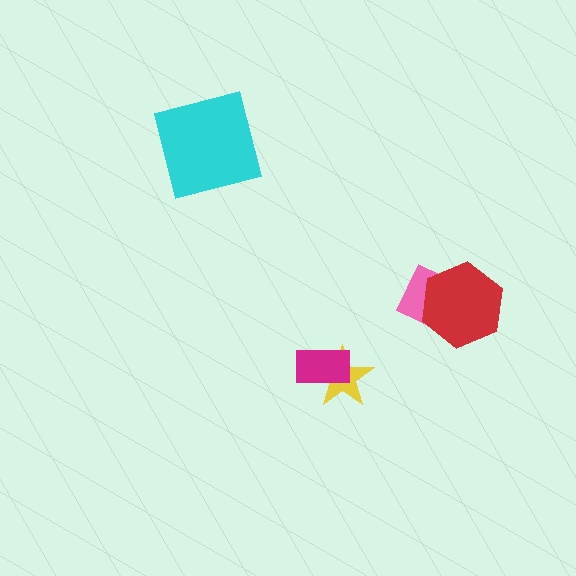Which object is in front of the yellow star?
The magenta rectangle is in front of the yellow star.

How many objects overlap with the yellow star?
1 object overlaps with the yellow star.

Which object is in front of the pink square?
The red hexagon is in front of the pink square.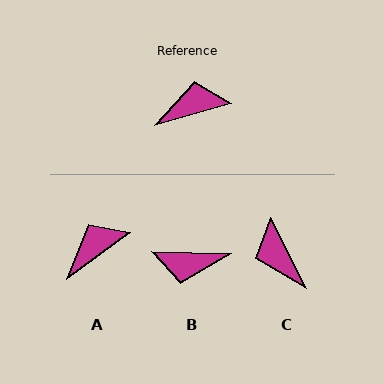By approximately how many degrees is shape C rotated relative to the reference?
Approximately 101 degrees counter-clockwise.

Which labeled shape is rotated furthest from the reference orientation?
B, about 163 degrees away.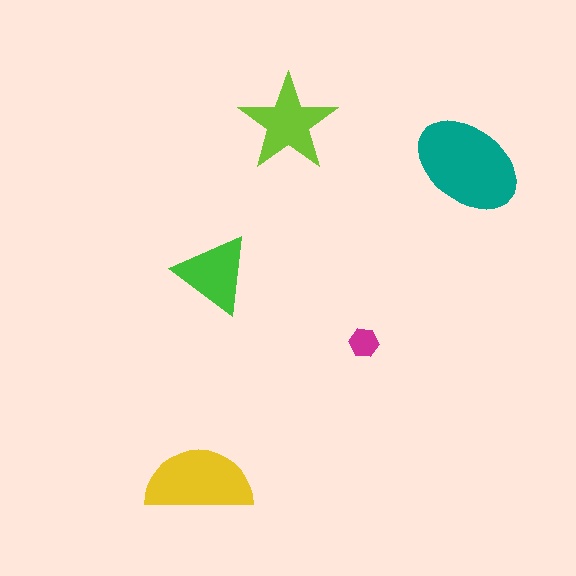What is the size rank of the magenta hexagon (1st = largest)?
5th.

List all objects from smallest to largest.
The magenta hexagon, the green triangle, the lime star, the yellow semicircle, the teal ellipse.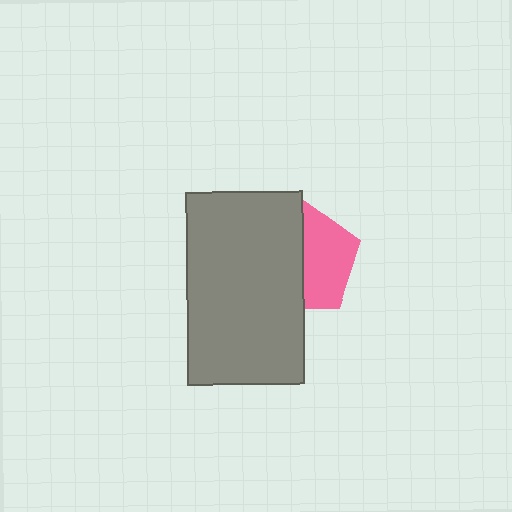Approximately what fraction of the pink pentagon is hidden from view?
Roughly 50% of the pink pentagon is hidden behind the gray rectangle.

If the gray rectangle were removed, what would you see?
You would see the complete pink pentagon.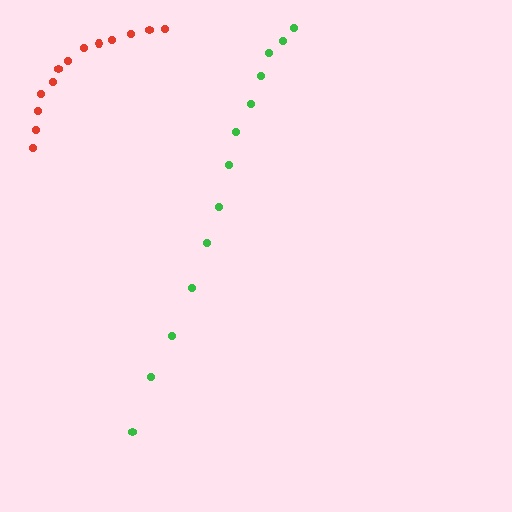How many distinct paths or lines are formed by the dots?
There are 2 distinct paths.